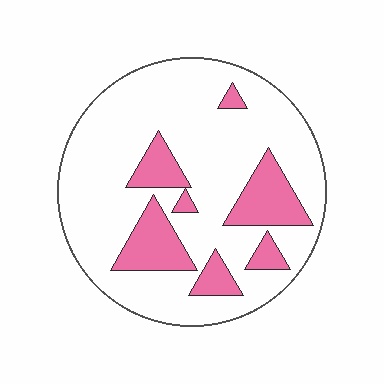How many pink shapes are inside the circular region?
7.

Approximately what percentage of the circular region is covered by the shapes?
Approximately 20%.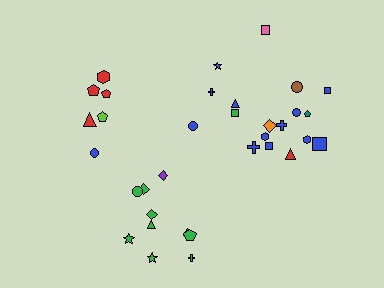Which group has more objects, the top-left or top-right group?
The top-right group.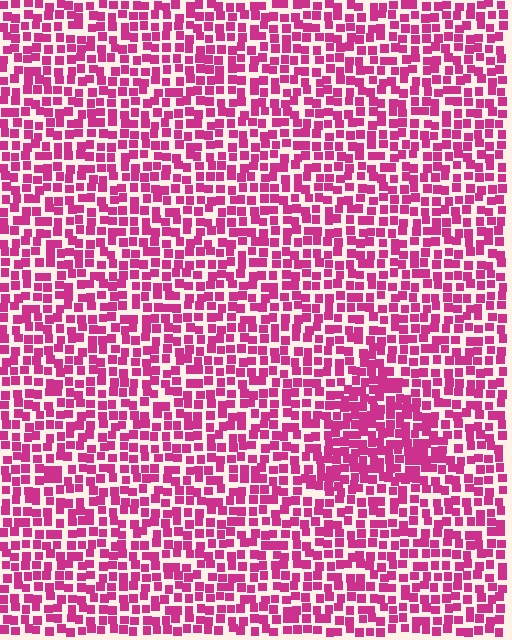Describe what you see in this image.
The image contains small magenta elements arranged at two different densities. A triangle-shaped region is visible where the elements are more densely packed than the surrounding area.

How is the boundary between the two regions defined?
The boundary is defined by a change in element density (approximately 1.5x ratio). All elements are the same color, size, and shape.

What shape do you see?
I see a triangle.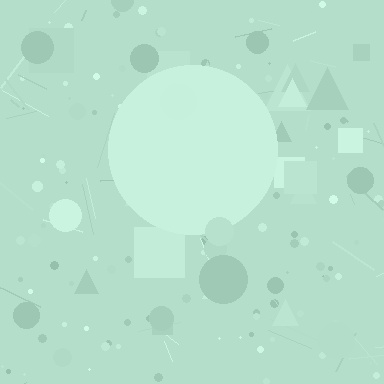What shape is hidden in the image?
A circle is hidden in the image.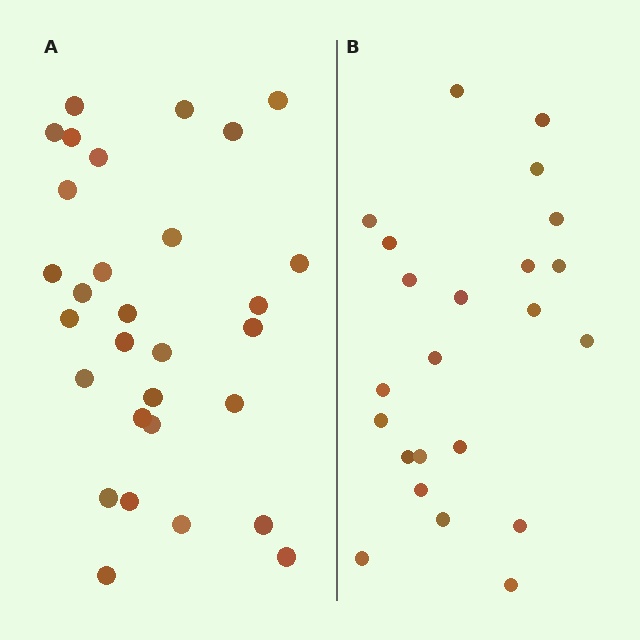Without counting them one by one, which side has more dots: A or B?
Region A (the left region) has more dots.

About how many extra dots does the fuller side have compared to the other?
Region A has roughly 8 or so more dots than region B.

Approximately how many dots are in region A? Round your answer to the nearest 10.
About 30 dots.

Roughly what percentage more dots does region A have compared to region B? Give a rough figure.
About 30% more.